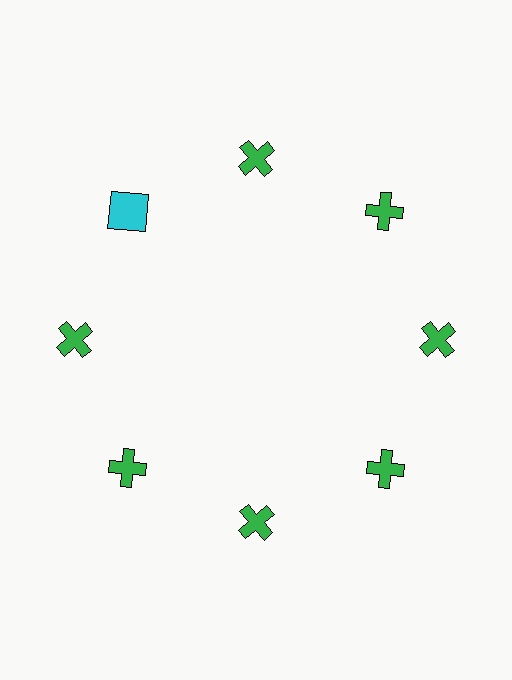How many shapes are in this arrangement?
There are 8 shapes arranged in a ring pattern.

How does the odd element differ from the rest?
It differs in both color (cyan instead of green) and shape (square instead of cross).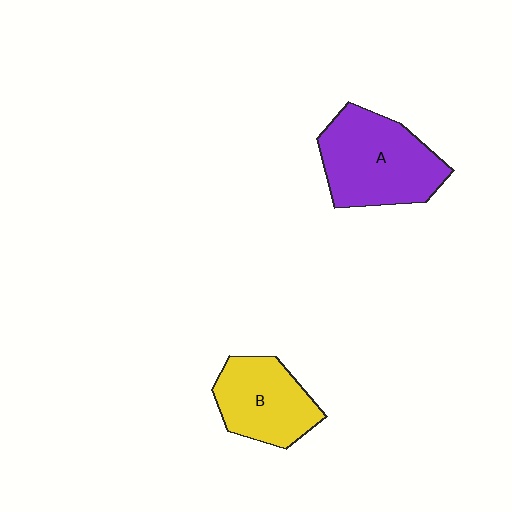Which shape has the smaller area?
Shape B (yellow).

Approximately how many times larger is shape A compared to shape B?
Approximately 1.3 times.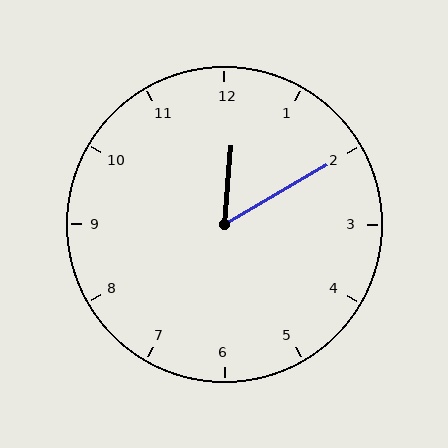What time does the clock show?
12:10.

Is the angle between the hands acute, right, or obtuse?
It is acute.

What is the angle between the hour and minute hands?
Approximately 55 degrees.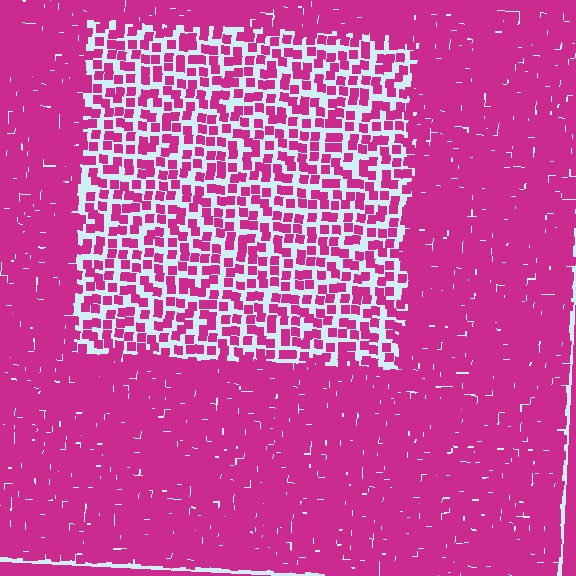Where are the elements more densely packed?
The elements are more densely packed outside the rectangle boundary.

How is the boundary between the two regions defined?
The boundary is defined by a change in element density (approximately 2.5x ratio). All elements are the same color, size, and shape.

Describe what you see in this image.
The image contains small magenta elements arranged at two different densities. A rectangle-shaped region is visible where the elements are less densely packed than the surrounding area.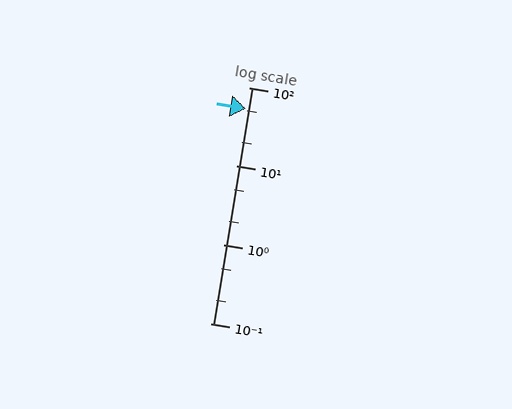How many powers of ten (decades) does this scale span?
The scale spans 3 decades, from 0.1 to 100.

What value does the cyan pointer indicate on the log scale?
The pointer indicates approximately 54.